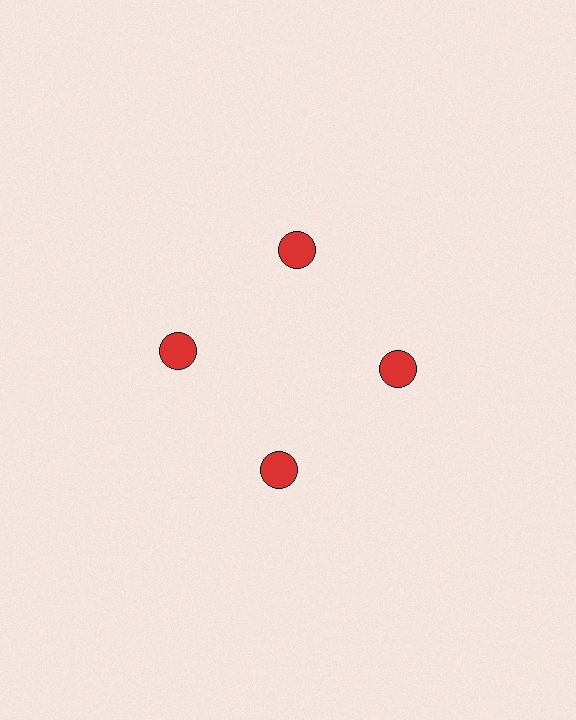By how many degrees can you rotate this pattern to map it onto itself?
The pattern maps onto itself every 90 degrees of rotation.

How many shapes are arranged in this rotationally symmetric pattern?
There are 4 shapes, arranged in 4 groups of 1.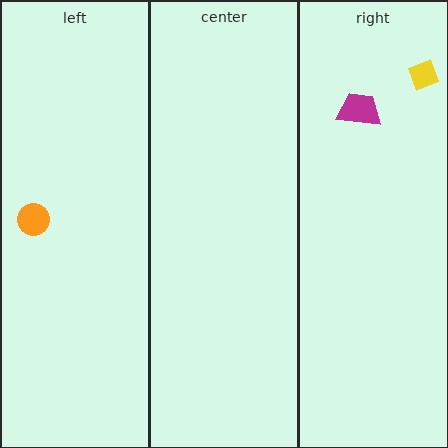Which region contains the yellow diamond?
The right region.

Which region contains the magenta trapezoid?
The right region.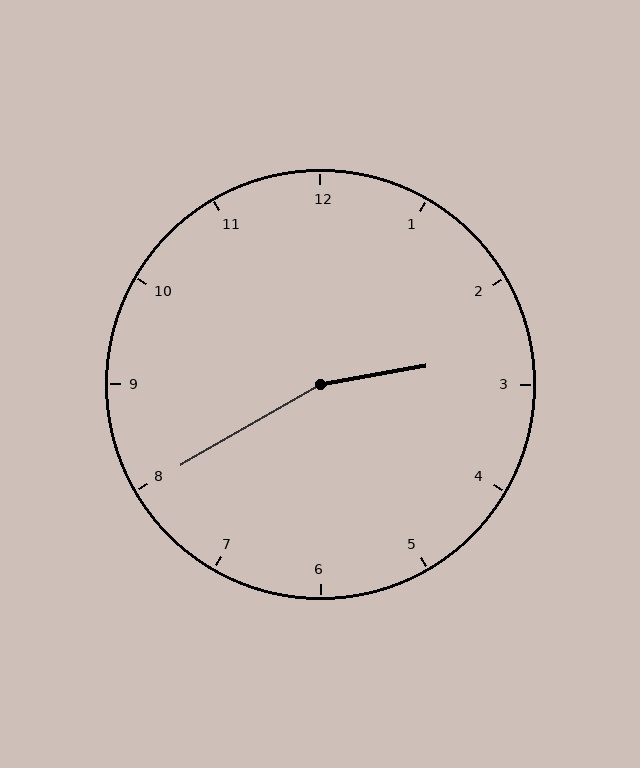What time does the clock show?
2:40.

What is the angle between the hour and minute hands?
Approximately 160 degrees.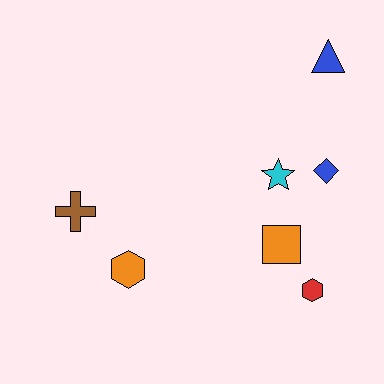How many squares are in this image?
There is 1 square.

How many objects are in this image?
There are 7 objects.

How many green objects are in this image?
There are no green objects.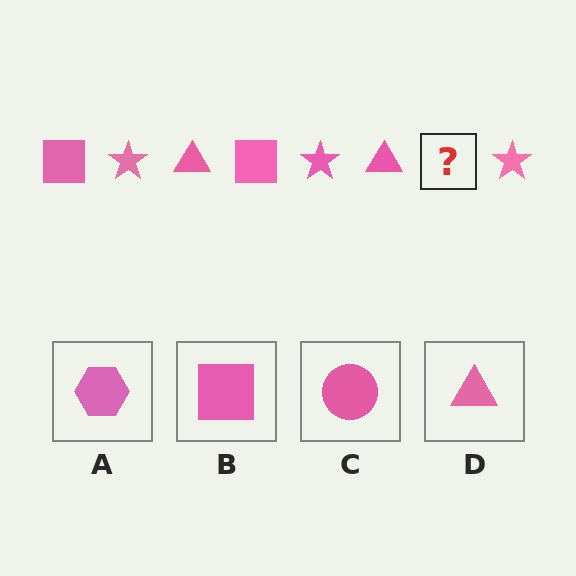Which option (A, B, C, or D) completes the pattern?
B.